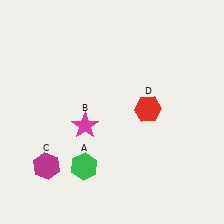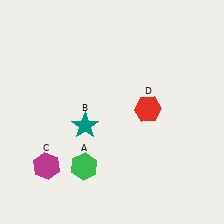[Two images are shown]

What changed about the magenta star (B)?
In Image 1, B is magenta. In Image 2, it changed to teal.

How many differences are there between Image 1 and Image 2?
There is 1 difference between the two images.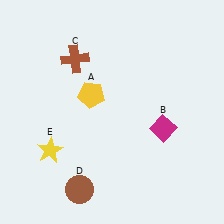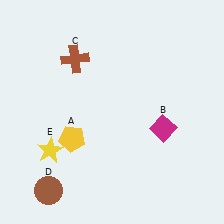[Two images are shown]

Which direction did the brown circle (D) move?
The brown circle (D) moved left.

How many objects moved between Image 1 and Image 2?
2 objects moved between the two images.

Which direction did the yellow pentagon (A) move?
The yellow pentagon (A) moved down.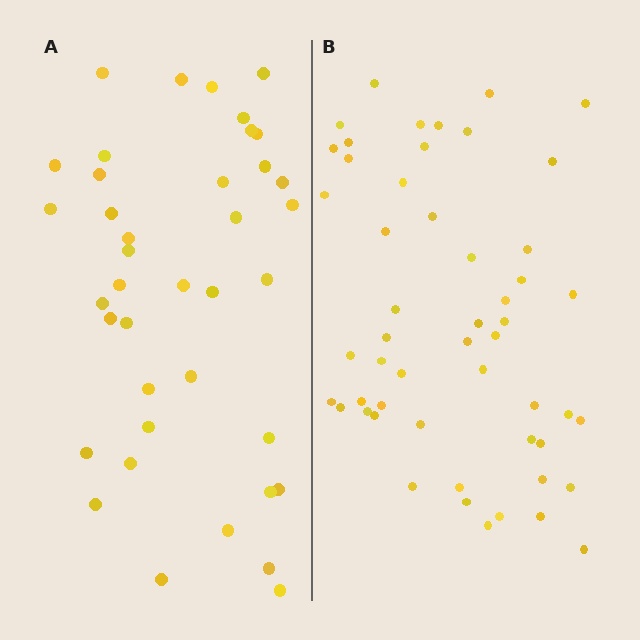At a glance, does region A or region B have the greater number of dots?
Region B (the right region) has more dots.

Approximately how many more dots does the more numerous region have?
Region B has approximately 15 more dots than region A.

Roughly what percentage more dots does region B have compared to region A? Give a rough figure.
About 35% more.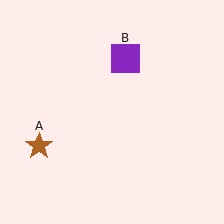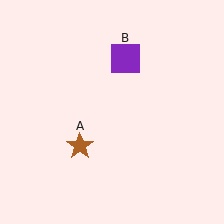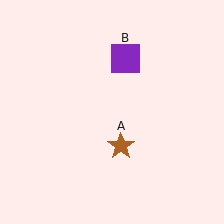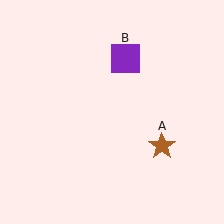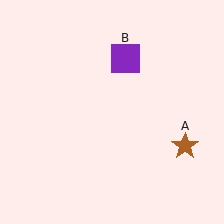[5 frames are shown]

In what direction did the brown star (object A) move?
The brown star (object A) moved right.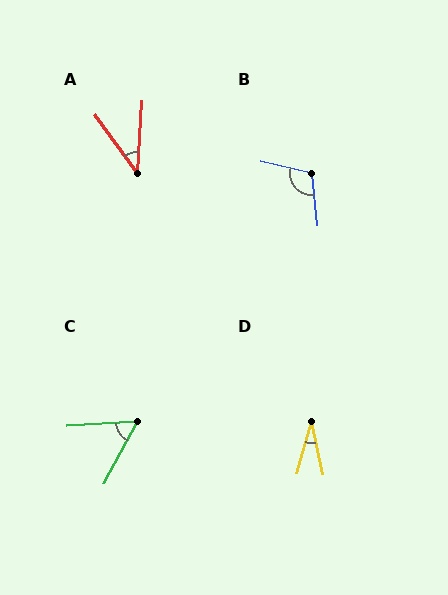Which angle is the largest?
B, at approximately 110 degrees.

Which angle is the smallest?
D, at approximately 28 degrees.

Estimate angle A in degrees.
Approximately 40 degrees.